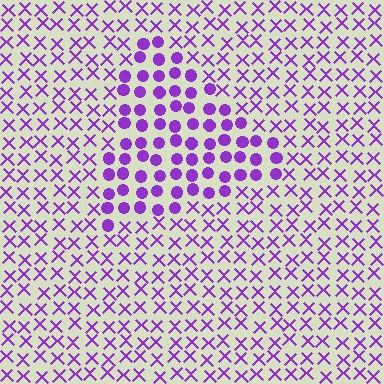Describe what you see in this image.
The image is filled with small purple elements arranged in a uniform grid. A triangle-shaped region contains circles, while the surrounding area contains X marks. The boundary is defined purely by the change in element shape.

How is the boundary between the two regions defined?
The boundary is defined by a change in element shape: circles inside vs. X marks outside. All elements share the same color and spacing.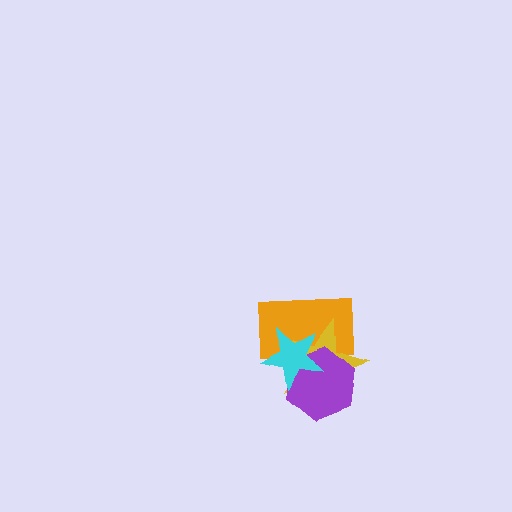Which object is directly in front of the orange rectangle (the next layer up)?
The yellow star is directly in front of the orange rectangle.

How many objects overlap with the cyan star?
3 objects overlap with the cyan star.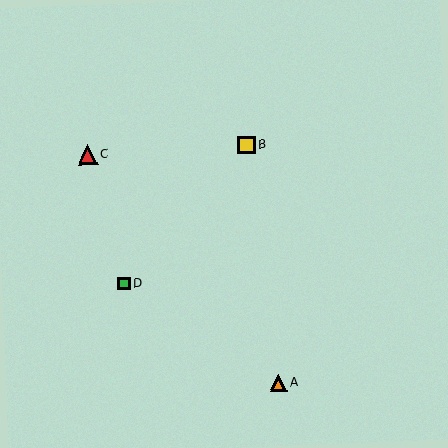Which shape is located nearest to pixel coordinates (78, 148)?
The red triangle (labeled C) at (88, 155) is nearest to that location.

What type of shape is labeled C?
Shape C is a red triangle.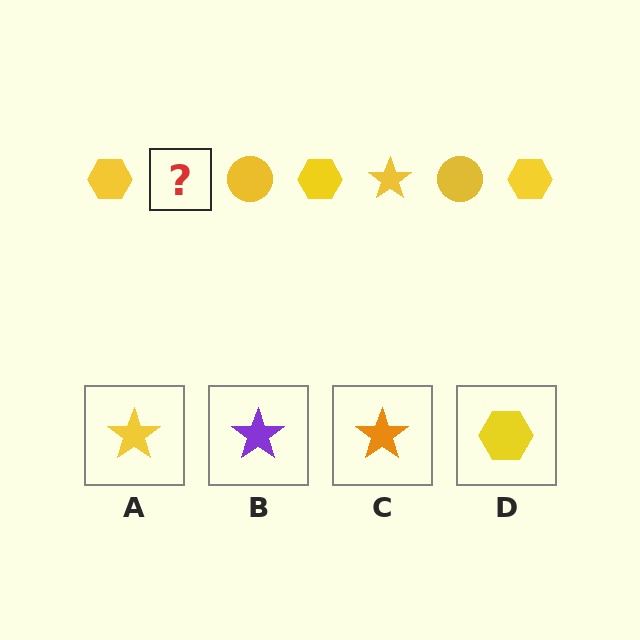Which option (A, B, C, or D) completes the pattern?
A.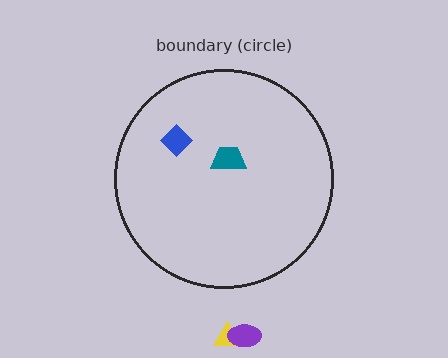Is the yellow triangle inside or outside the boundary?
Outside.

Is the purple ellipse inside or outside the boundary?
Outside.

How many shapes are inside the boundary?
2 inside, 2 outside.